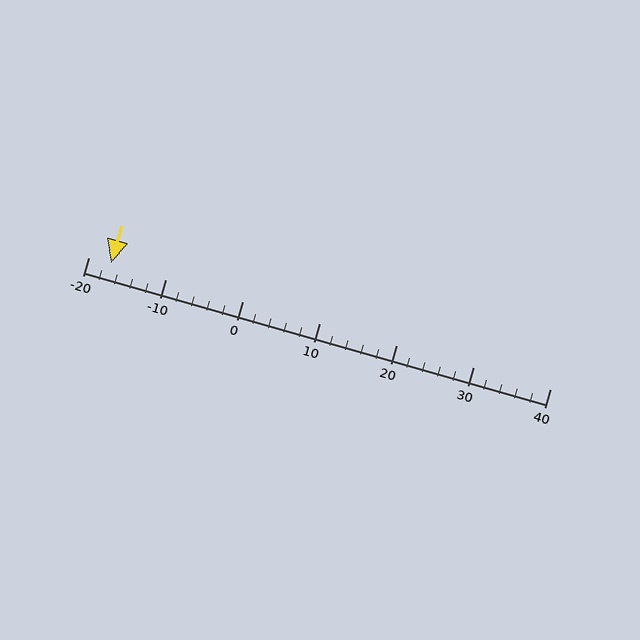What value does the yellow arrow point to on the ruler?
The yellow arrow points to approximately -17.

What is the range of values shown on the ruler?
The ruler shows values from -20 to 40.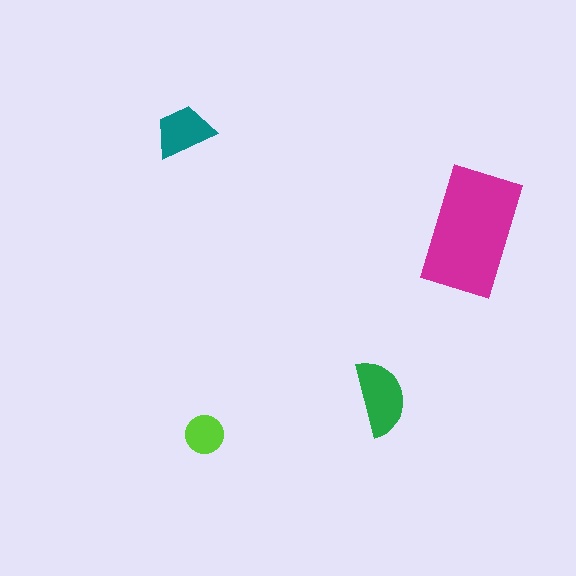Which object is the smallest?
The lime circle.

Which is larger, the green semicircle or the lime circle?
The green semicircle.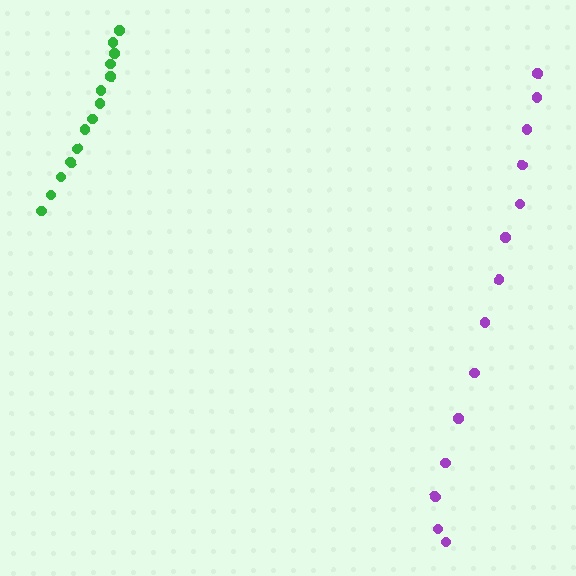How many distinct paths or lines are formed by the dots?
There are 2 distinct paths.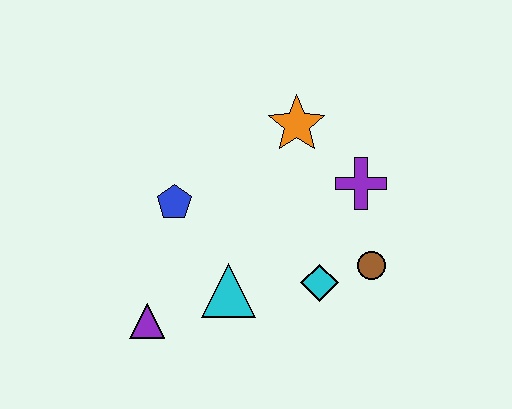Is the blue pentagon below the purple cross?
Yes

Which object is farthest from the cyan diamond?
The purple triangle is farthest from the cyan diamond.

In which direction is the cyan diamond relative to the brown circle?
The cyan diamond is to the left of the brown circle.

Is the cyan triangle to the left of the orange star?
Yes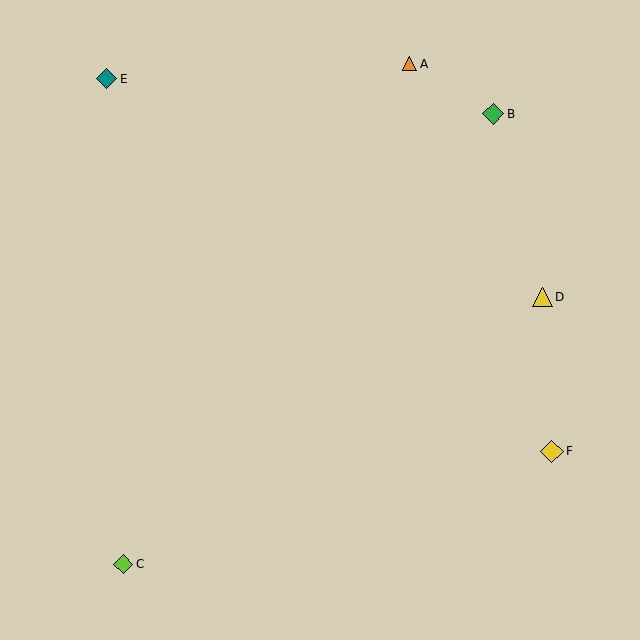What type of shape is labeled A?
Shape A is an orange triangle.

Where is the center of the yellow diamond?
The center of the yellow diamond is at (552, 451).